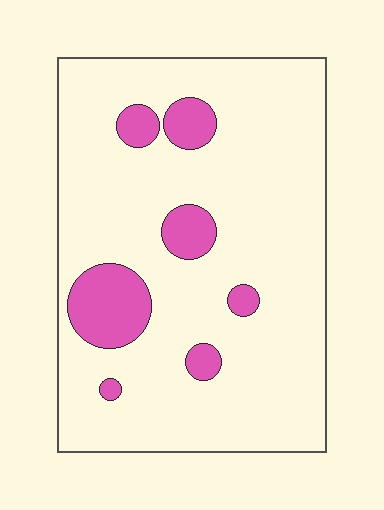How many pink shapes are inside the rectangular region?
7.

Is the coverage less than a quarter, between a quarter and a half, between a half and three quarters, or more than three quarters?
Less than a quarter.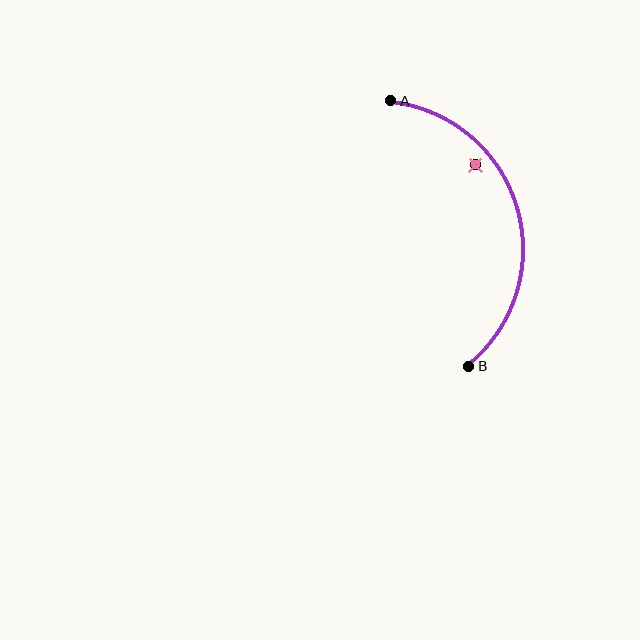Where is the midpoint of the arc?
The arc midpoint is the point on the curve farthest from the straight line joining A and B. It sits to the right of that line.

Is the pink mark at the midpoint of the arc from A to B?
No — the pink mark does not lie on the arc at all. It sits slightly inside the curve.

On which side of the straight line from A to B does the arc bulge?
The arc bulges to the right of the straight line connecting A and B.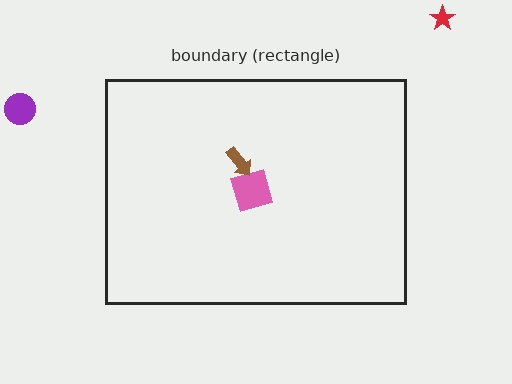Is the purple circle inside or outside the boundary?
Outside.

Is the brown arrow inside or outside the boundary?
Inside.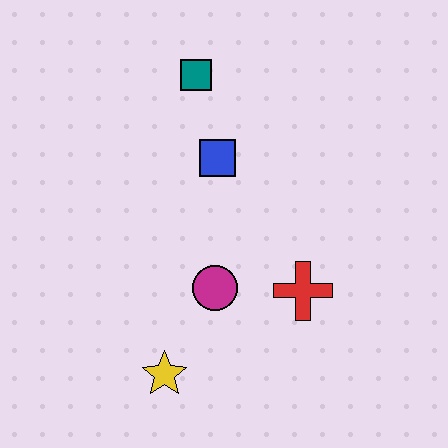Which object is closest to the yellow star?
The magenta circle is closest to the yellow star.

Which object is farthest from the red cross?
The teal square is farthest from the red cross.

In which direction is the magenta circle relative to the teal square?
The magenta circle is below the teal square.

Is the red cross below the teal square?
Yes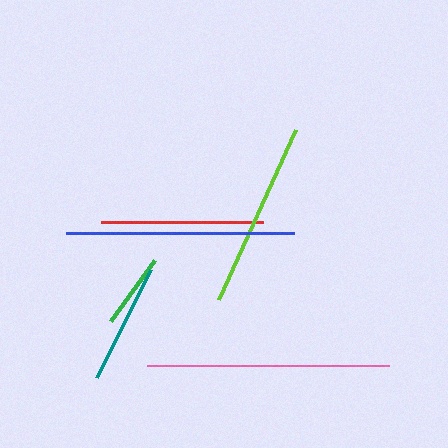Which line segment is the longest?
The pink line is the longest at approximately 242 pixels.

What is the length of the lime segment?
The lime segment is approximately 186 pixels long.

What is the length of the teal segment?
The teal segment is approximately 121 pixels long.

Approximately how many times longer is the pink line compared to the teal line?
The pink line is approximately 2.0 times the length of the teal line.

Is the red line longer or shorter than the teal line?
The red line is longer than the teal line.